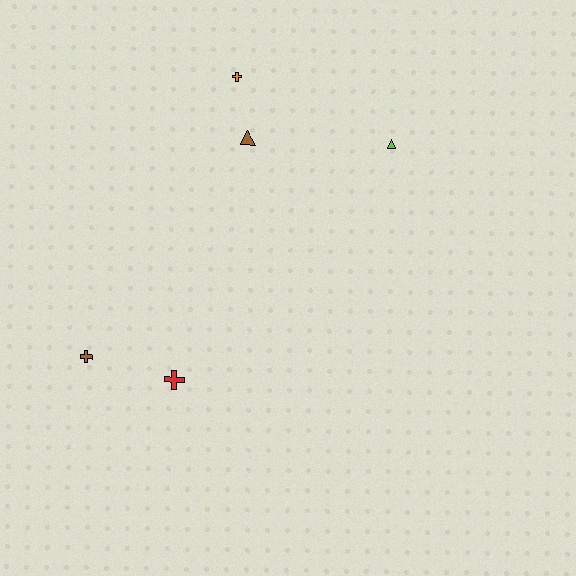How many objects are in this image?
There are 5 objects.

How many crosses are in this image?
There are 3 crosses.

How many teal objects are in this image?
There are no teal objects.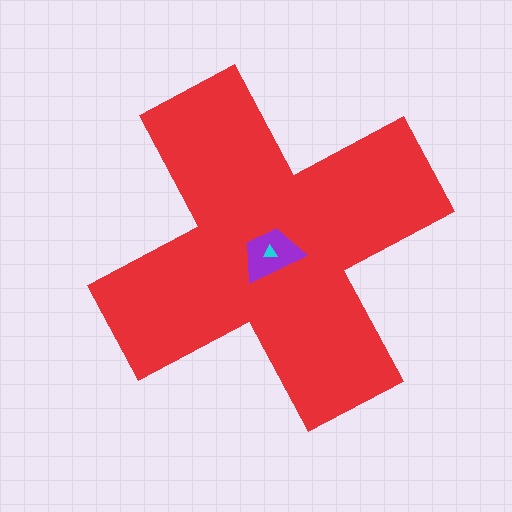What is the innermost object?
The cyan triangle.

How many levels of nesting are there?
3.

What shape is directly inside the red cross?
The purple trapezoid.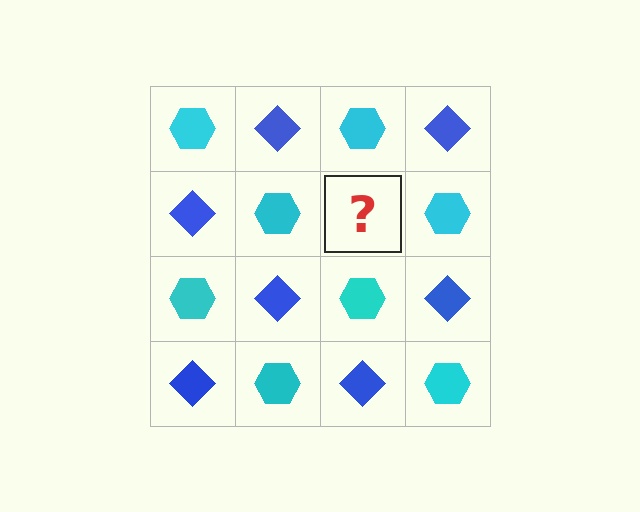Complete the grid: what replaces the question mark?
The question mark should be replaced with a blue diamond.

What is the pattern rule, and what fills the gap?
The rule is that it alternates cyan hexagon and blue diamond in a checkerboard pattern. The gap should be filled with a blue diamond.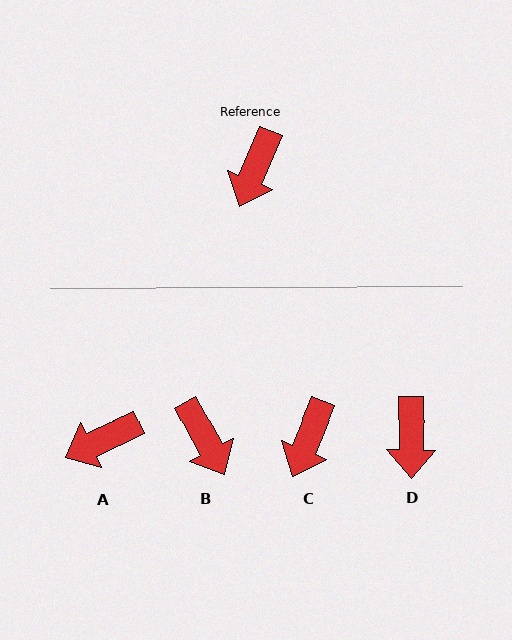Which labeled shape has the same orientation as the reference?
C.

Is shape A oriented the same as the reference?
No, it is off by about 42 degrees.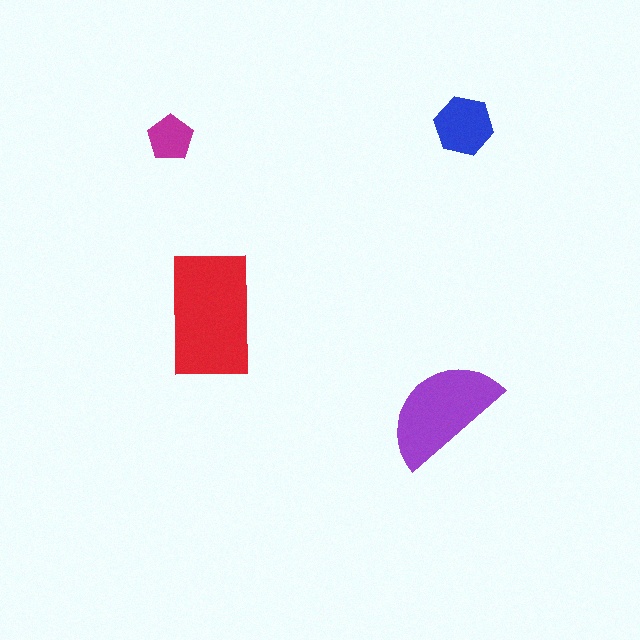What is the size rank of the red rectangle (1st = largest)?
1st.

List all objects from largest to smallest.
The red rectangle, the purple semicircle, the blue hexagon, the magenta pentagon.